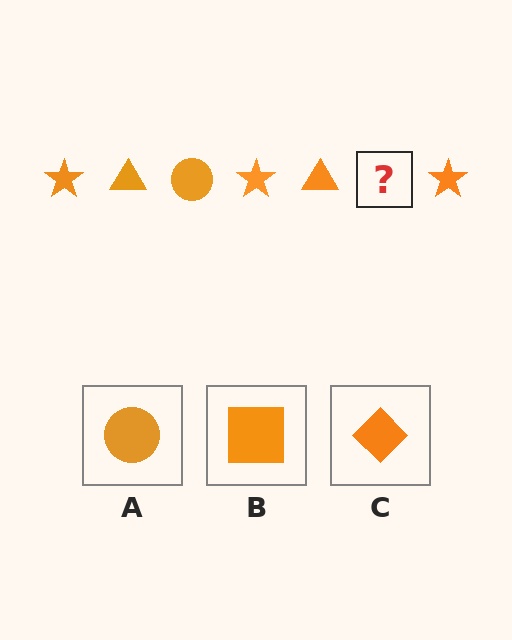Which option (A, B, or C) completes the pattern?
A.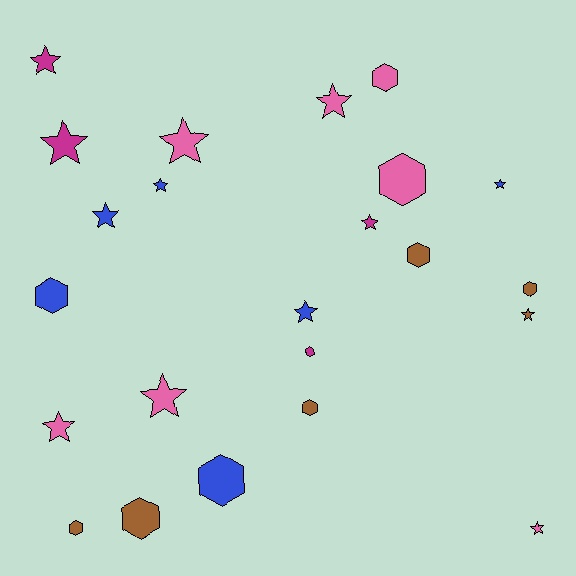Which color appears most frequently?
Pink, with 7 objects.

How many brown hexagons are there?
There are 5 brown hexagons.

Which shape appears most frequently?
Star, with 13 objects.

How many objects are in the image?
There are 23 objects.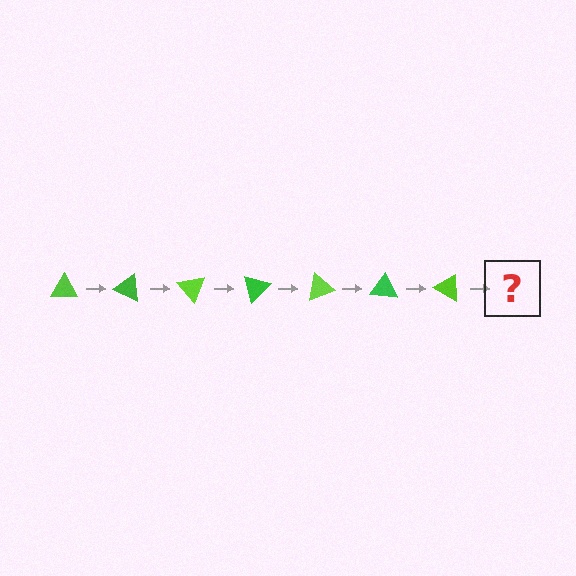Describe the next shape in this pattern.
It should be a green triangle, rotated 175 degrees from the start.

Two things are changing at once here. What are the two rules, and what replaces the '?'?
The two rules are that it rotates 25 degrees each step and the color cycles through lime and green. The '?' should be a green triangle, rotated 175 degrees from the start.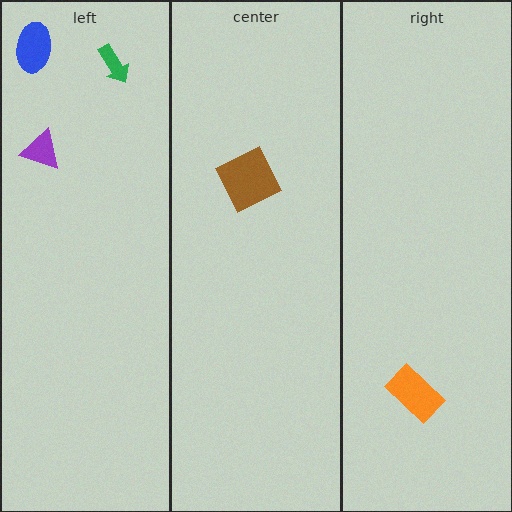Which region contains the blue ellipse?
The left region.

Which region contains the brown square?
The center region.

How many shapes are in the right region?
1.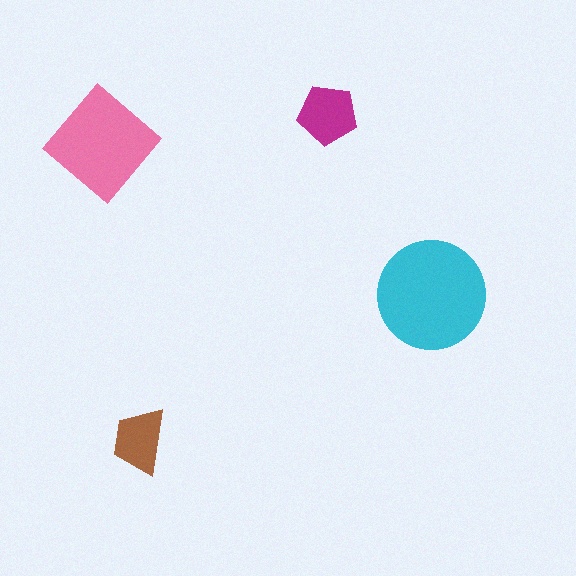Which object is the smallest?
The brown trapezoid.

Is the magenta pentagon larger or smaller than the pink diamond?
Smaller.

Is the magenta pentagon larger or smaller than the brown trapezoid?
Larger.